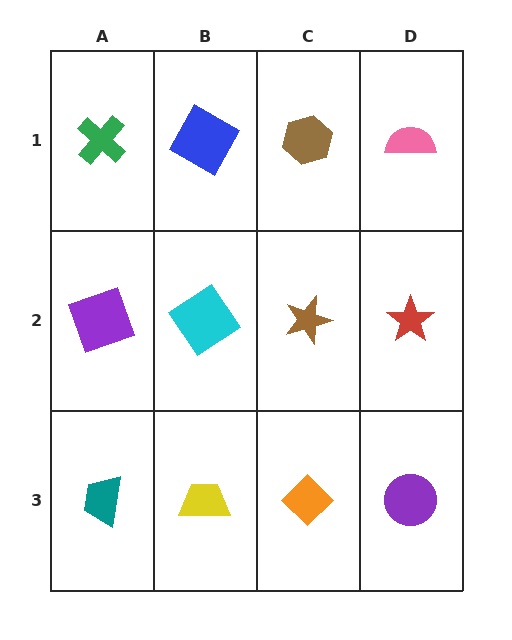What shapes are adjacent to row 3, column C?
A brown star (row 2, column C), a yellow trapezoid (row 3, column B), a purple circle (row 3, column D).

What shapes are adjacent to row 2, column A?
A green cross (row 1, column A), a teal trapezoid (row 3, column A), a cyan diamond (row 2, column B).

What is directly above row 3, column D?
A red star.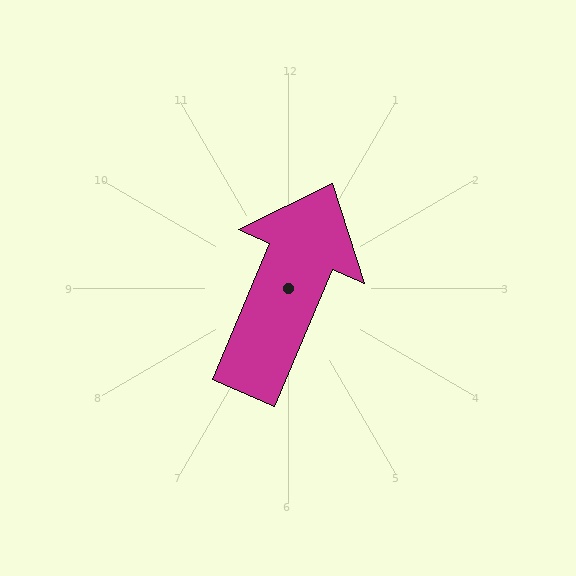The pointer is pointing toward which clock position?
Roughly 1 o'clock.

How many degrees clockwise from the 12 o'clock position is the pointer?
Approximately 23 degrees.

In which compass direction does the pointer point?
Northeast.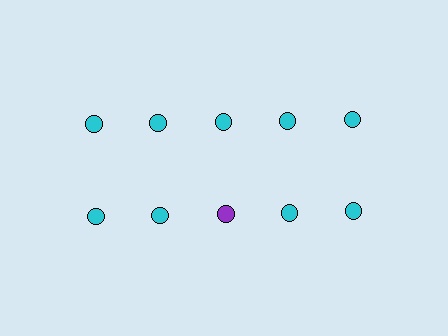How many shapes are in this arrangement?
There are 10 shapes arranged in a grid pattern.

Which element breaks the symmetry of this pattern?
The purple circle in the second row, center column breaks the symmetry. All other shapes are cyan circles.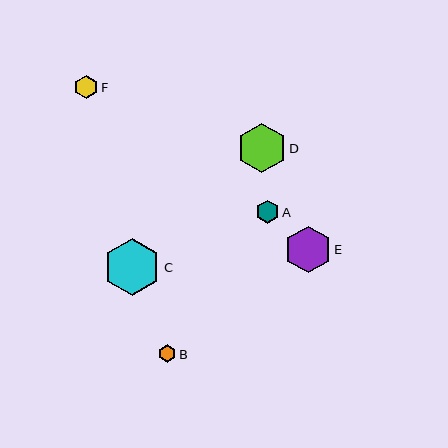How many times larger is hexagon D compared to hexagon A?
Hexagon D is approximately 2.1 times the size of hexagon A.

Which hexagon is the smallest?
Hexagon B is the smallest with a size of approximately 18 pixels.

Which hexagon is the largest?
Hexagon C is the largest with a size of approximately 57 pixels.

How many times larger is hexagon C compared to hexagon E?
Hexagon C is approximately 1.2 times the size of hexagon E.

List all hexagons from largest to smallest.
From largest to smallest: C, D, E, F, A, B.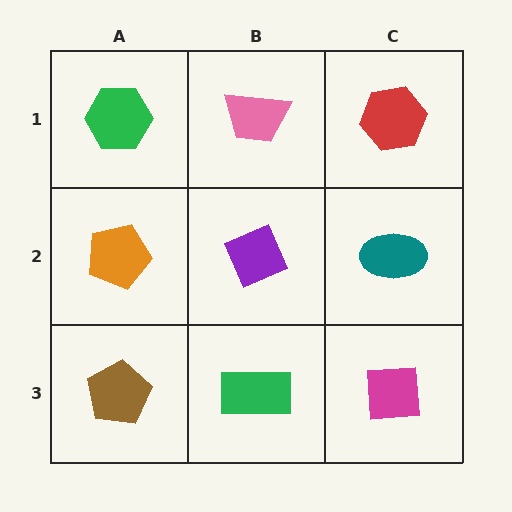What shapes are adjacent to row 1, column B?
A purple diamond (row 2, column B), a green hexagon (row 1, column A), a red hexagon (row 1, column C).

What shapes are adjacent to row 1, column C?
A teal ellipse (row 2, column C), a pink trapezoid (row 1, column B).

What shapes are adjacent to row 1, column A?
An orange pentagon (row 2, column A), a pink trapezoid (row 1, column B).